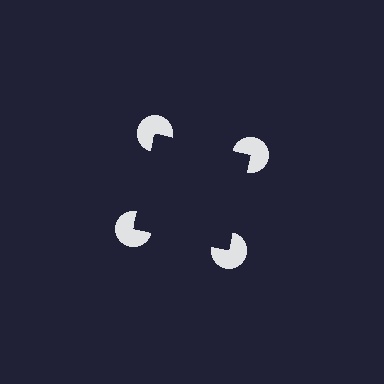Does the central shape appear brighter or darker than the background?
It typically appears slightly darker than the background, even though no actual brightness change is drawn.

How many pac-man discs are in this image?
There are 4 — one at each vertex of the illusory square.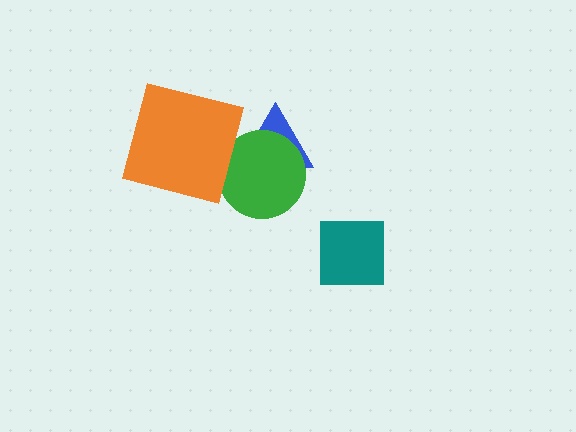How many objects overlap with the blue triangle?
1 object overlaps with the blue triangle.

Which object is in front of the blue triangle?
The green circle is in front of the blue triangle.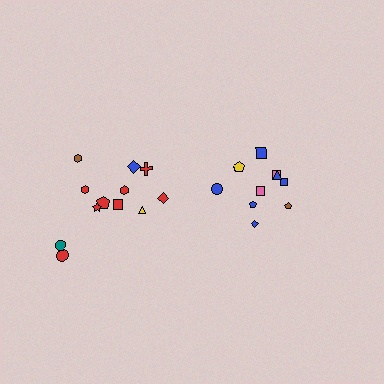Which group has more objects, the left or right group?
The left group.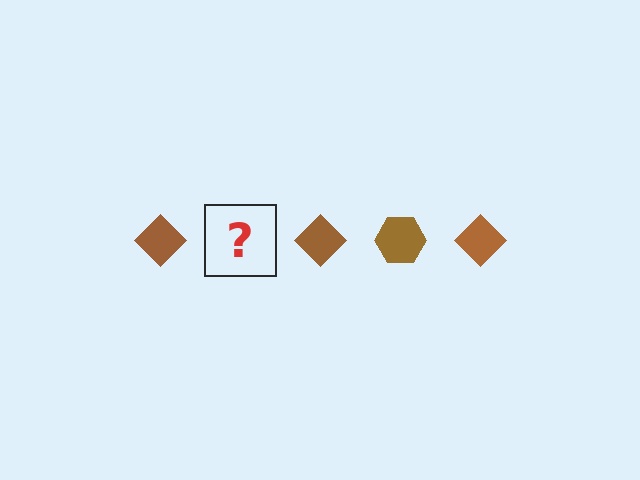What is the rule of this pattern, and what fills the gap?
The rule is that the pattern cycles through diamond, hexagon shapes in brown. The gap should be filled with a brown hexagon.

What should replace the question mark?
The question mark should be replaced with a brown hexagon.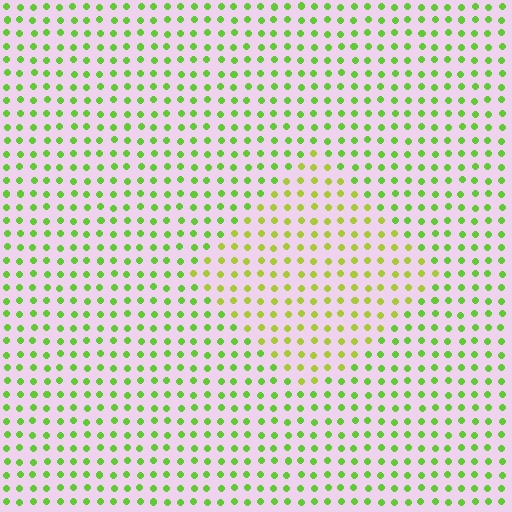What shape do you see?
I see a diamond.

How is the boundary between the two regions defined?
The boundary is defined purely by a slight shift in hue (about 28 degrees). Spacing, size, and orientation are identical on both sides.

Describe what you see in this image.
The image is filled with small lime elements in a uniform arrangement. A diamond-shaped region is visible where the elements are tinted to a slightly different hue, forming a subtle color boundary.